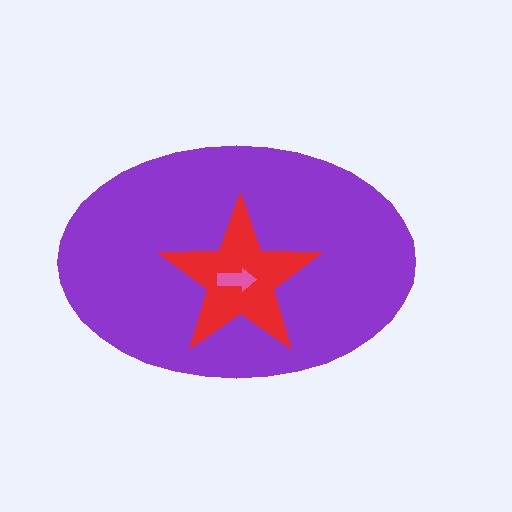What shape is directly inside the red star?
The pink arrow.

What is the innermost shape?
The pink arrow.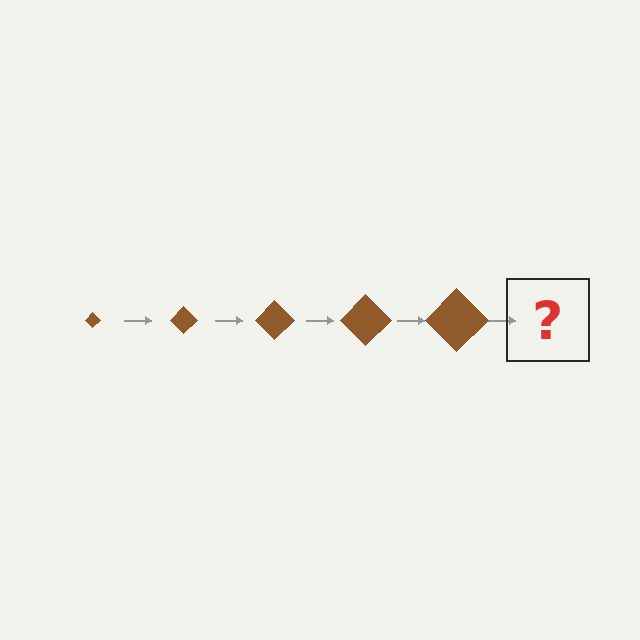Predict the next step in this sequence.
The next step is a brown diamond, larger than the previous one.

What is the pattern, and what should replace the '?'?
The pattern is that the diamond gets progressively larger each step. The '?' should be a brown diamond, larger than the previous one.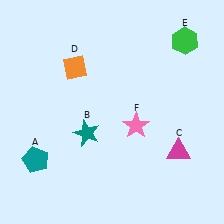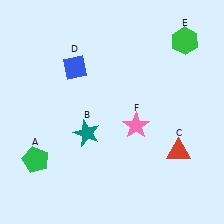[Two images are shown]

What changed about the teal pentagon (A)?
In Image 1, A is teal. In Image 2, it changed to green.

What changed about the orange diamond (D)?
In Image 1, D is orange. In Image 2, it changed to blue.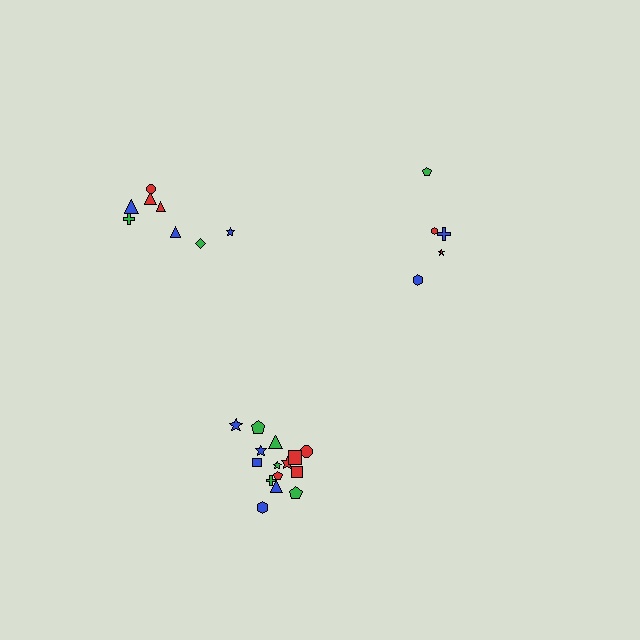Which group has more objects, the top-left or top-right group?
The top-left group.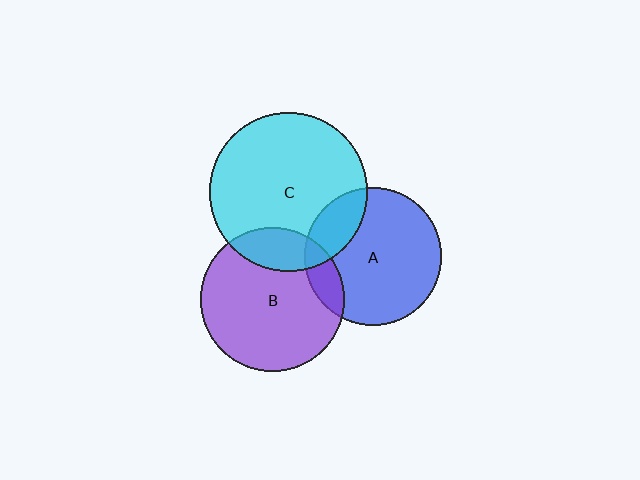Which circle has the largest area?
Circle C (cyan).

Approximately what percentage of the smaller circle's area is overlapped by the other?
Approximately 20%.